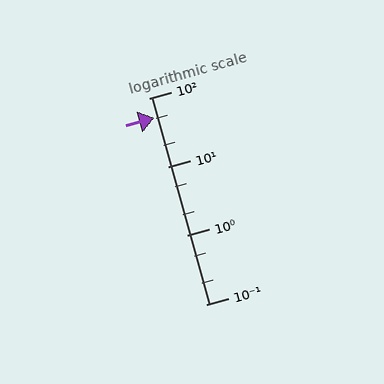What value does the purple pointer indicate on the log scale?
The pointer indicates approximately 51.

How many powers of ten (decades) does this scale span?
The scale spans 3 decades, from 0.1 to 100.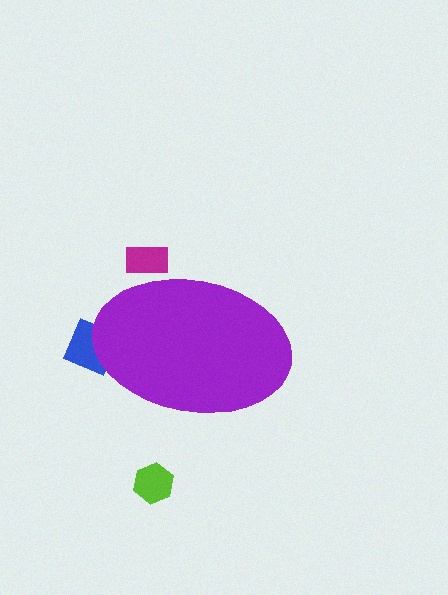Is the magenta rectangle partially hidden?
Yes, the magenta rectangle is partially hidden behind the purple ellipse.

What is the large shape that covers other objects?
A purple ellipse.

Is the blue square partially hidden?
Yes, the blue square is partially hidden behind the purple ellipse.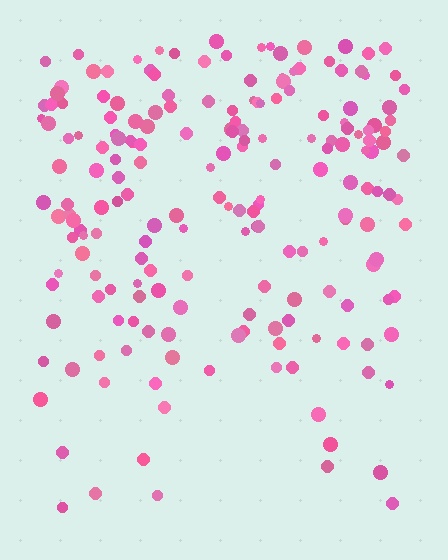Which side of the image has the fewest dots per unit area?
The bottom.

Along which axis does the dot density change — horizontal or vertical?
Vertical.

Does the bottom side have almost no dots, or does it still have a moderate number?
Still a moderate number, just noticeably fewer than the top.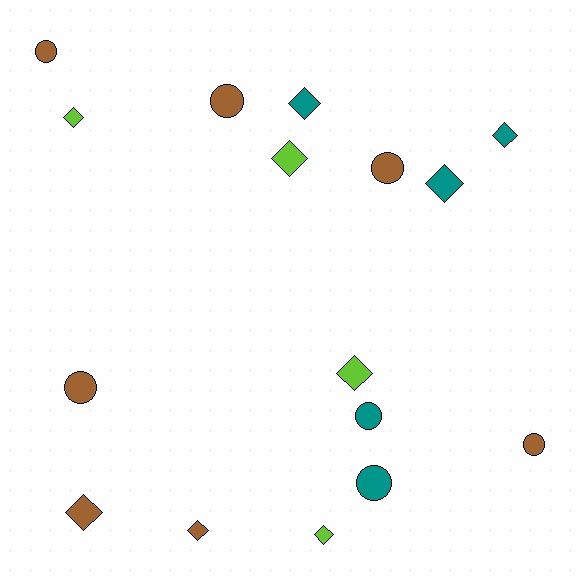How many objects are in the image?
There are 16 objects.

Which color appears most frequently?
Brown, with 7 objects.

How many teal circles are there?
There are 2 teal circles.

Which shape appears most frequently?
Diamond, with 9 objects.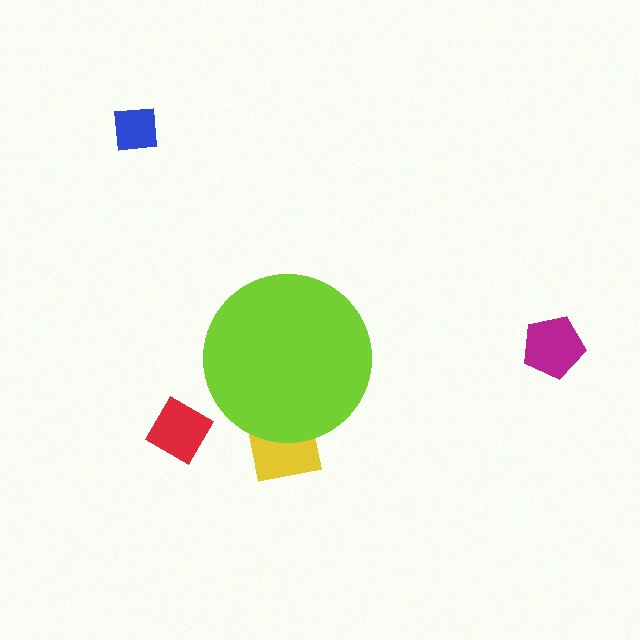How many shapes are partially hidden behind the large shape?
1 shape is partially hidden.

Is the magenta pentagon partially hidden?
No, the magenta pentagon is fully visible.